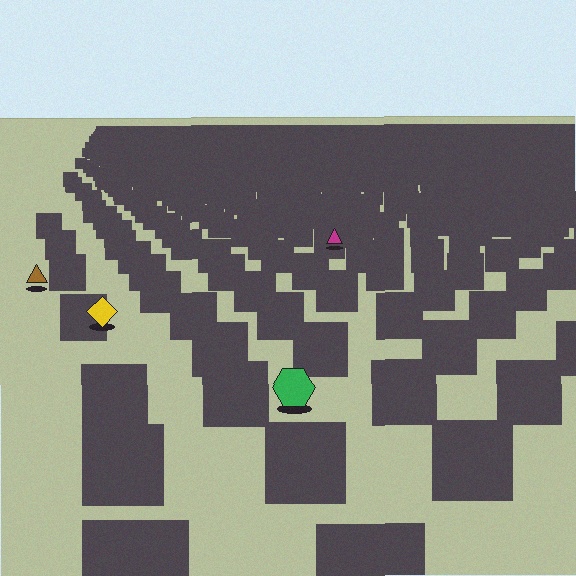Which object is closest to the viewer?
The green hexagon is closest. The texture marks near it are larger and more spread out.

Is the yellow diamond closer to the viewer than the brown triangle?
Yes. The yellow diamond is closer — you can tell from the texture gradient: the ground texture is coarser near it.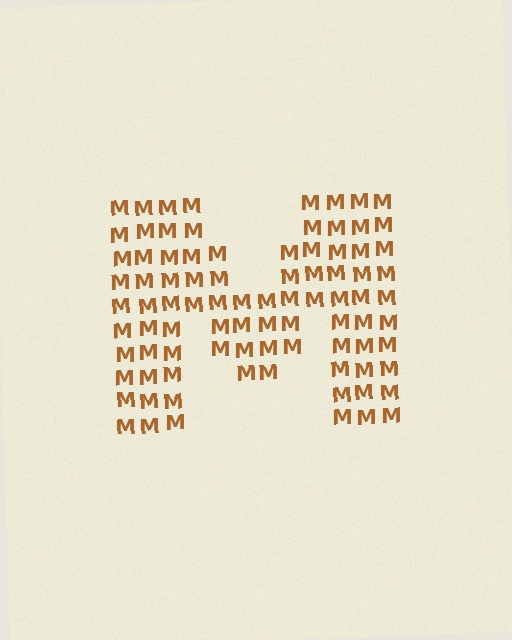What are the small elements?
The small elements are letter M's.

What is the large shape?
The large shape is the letter M.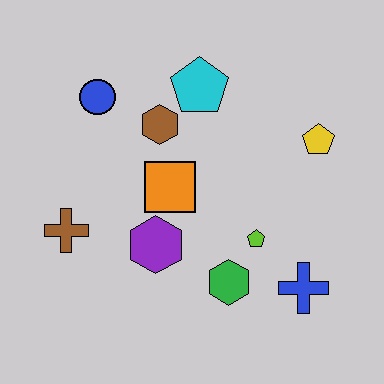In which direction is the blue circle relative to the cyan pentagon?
The blue circle is to the left of the cyan pentagon.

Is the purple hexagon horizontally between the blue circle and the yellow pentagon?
Yes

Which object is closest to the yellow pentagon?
The lime pentagon is closest to the yellow pentagon.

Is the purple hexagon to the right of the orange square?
No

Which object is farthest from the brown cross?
The yellow pentagon is farthest from the brown cross.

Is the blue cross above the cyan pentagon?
No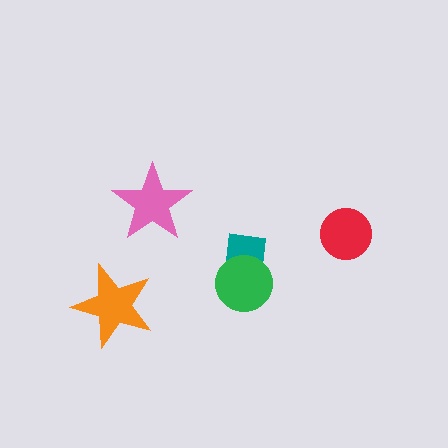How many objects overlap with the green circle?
1 object overlaps with the green circle.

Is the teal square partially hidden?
Yes, it is partially covered by another shape.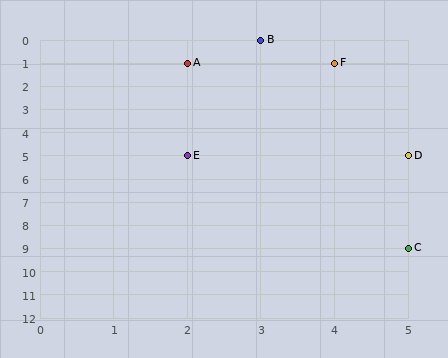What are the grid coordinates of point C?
Point C is at grid coordinates (5, 9).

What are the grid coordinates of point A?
Point A is at grid coordinates (2, 1).